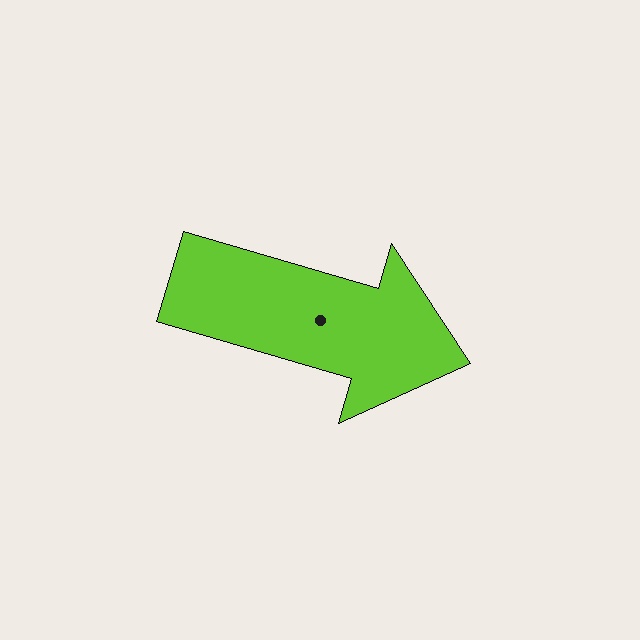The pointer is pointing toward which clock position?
Roughly 4 o'clock.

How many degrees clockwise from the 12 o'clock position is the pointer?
Approximately 106 degrees.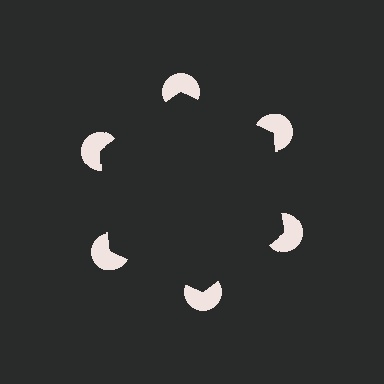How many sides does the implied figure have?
6 sides.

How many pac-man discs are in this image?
There are 6 — one at each vertex of the illusory hexagon.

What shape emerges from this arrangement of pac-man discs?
An illusory hexagon — its edges are inferred from the aligned wedge cuts in the pac-man discs, not physically drawn.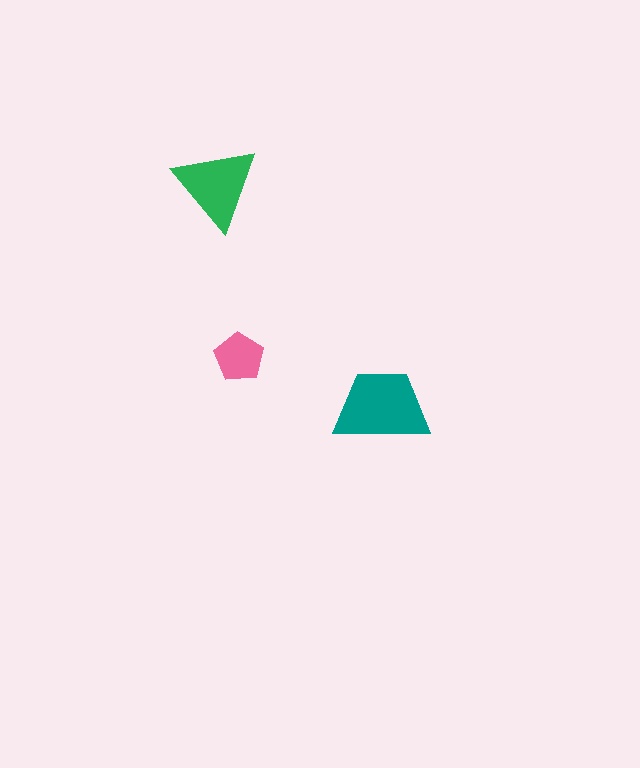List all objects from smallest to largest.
The pink pentagon, the green triangle, the teal trapezoid.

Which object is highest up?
The green triangle is topmost.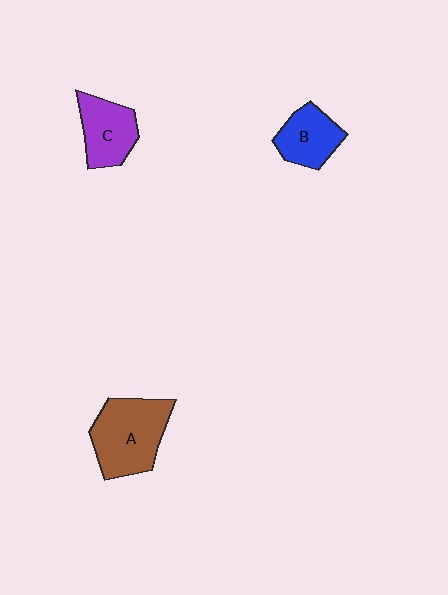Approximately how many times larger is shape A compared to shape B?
Approximately 1.6 times.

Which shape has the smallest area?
Shape B (blue).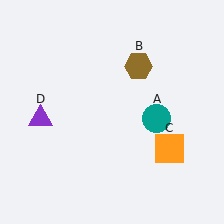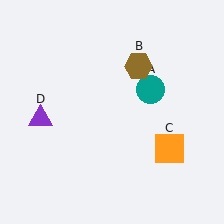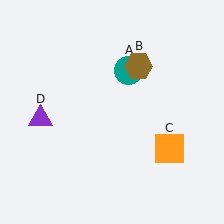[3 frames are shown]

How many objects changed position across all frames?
1 object changed position: teal circle (object A).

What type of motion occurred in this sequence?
The teal circle (object A) rotated counterclockwise around the center of the scene.